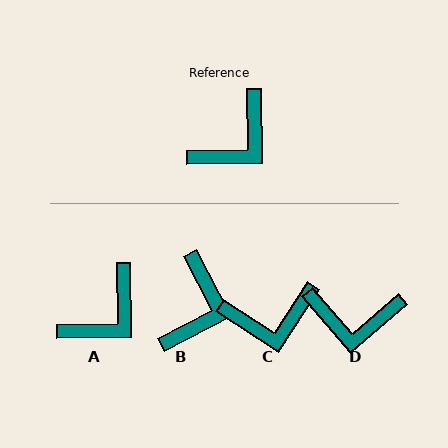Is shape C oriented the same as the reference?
No, it is off by about 34 degrees.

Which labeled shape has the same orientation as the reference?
A.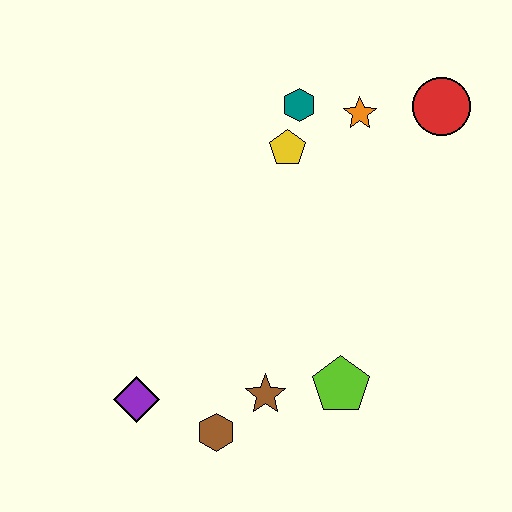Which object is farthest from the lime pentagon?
The red circle is farthest from the lime pentagon.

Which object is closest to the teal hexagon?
The yellow pentagon is closest to the teal hexagon.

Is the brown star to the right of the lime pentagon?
No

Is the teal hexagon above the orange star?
Yes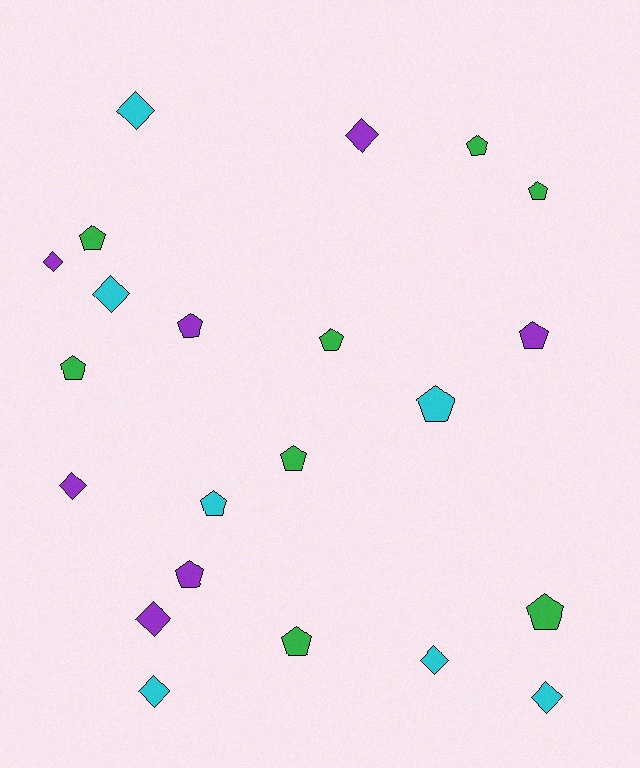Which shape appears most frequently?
Pentagon, with 13 objects.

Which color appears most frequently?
Green, with 8 objects.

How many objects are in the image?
There are 22 objects.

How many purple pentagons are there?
There are 3 purple pentagons.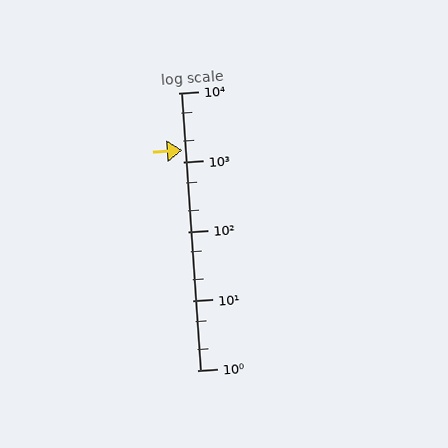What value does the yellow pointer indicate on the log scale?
The pointer indicates approximately 1500.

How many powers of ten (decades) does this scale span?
The scale spans 4 decades, from 1 to 10000.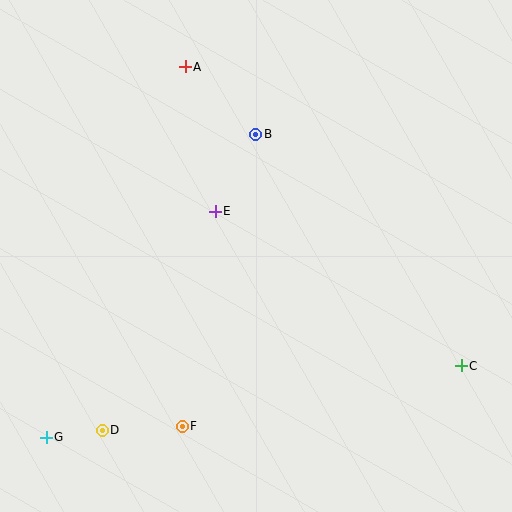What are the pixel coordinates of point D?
Point D is at (102, 430).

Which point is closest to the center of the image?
Point E at (215, 211) is closest to the center.